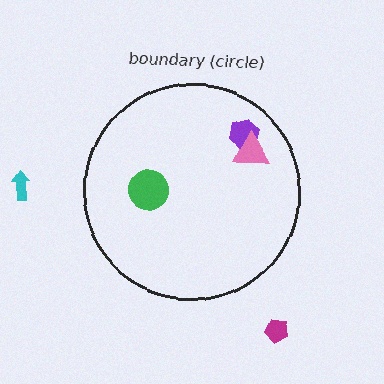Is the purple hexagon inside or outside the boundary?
Inside.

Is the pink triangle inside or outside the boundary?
Inside.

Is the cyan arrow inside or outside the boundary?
Outside.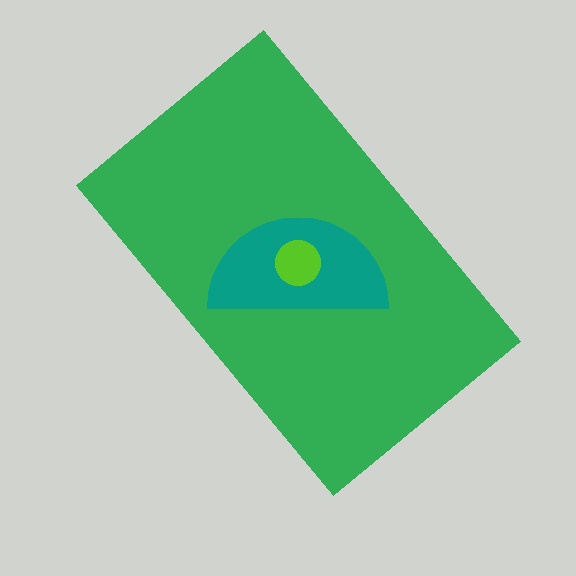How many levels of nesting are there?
3.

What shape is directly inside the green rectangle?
The teal semicircle.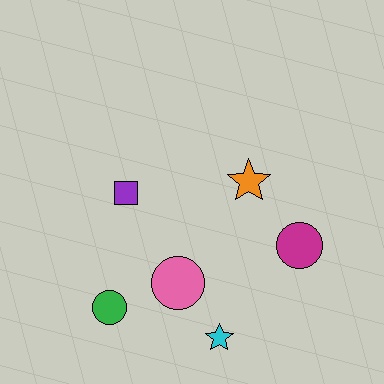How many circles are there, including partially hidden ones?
There are 3 circles.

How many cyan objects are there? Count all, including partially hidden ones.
There is 1 cyan object.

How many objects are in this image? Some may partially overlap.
There are 6 objects.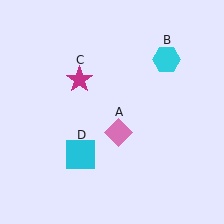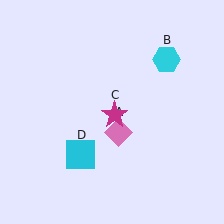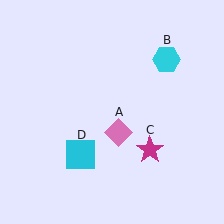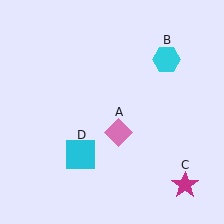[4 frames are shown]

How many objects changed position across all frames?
1 object changed position: magenta star (object C).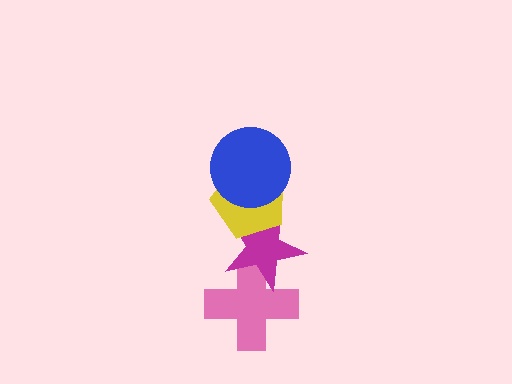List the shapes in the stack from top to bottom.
From top to bottom: the blue circle, the yellow pentagon, the magenta star, the pink cross.